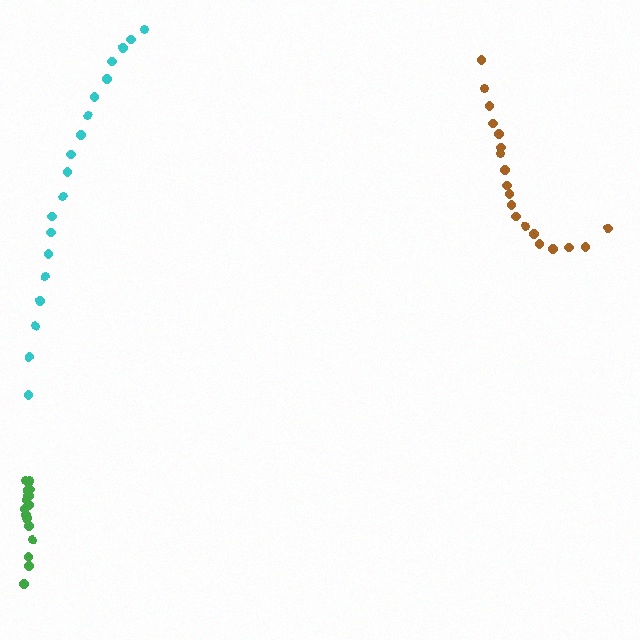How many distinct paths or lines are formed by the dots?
There are 3 distinct paths.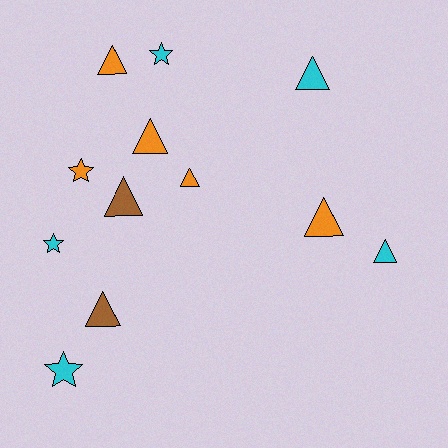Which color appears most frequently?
Cyan, with 5 objects.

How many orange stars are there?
There is 1 orange star.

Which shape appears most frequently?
Triangle, with 8 objects.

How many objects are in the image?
There are 12 objects.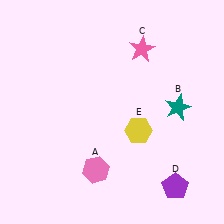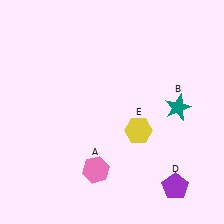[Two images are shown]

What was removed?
The pink star (C) was removed in Image 2.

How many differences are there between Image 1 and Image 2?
There is 1 difference between the two images.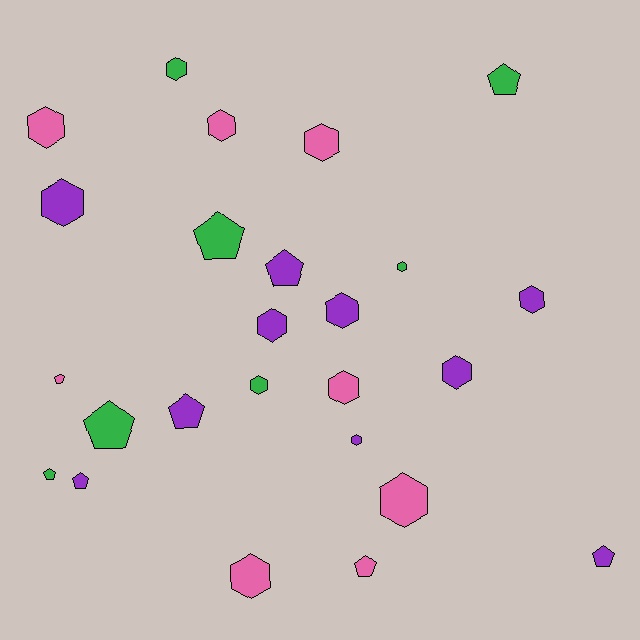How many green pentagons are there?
There are 4 green pentagons.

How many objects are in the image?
There are 25 objects.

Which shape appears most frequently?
Hexagon, with 15 objects.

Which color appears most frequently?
Purple, with 10 objects.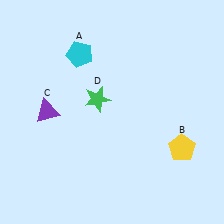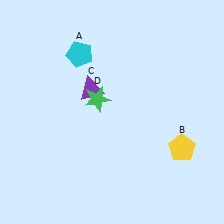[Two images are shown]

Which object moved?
The purple triangle (C) moved right.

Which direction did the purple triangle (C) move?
The purple triangle (C) moved right.